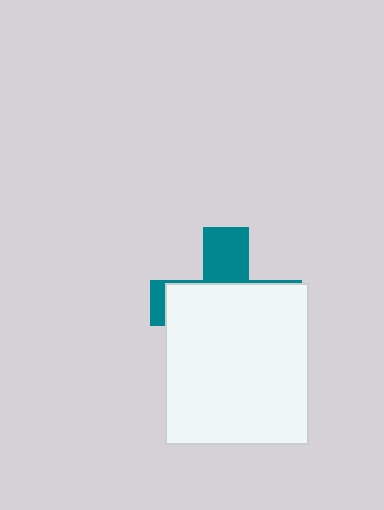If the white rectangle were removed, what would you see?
You would see the complete teal cross.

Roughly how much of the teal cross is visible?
A small part of it is visible (roughly 31%).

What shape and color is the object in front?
The object in front is a white rectangle.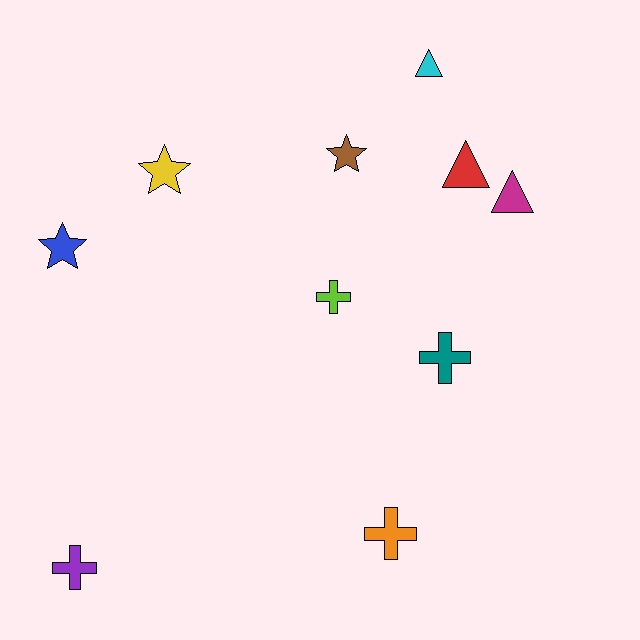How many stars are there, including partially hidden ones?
There are 3 stars.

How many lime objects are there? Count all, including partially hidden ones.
There is 1 lime object.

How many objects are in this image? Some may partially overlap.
There are 10 objects.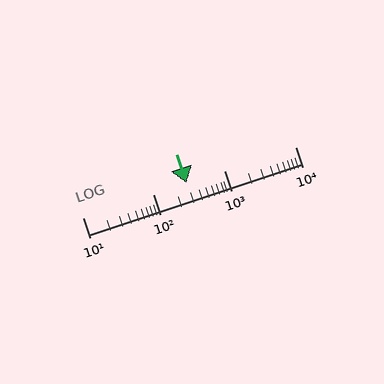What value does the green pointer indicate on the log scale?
The pointer indicates approximately 290.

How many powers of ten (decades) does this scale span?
The scale spans 3 decades, from 10 to 10000.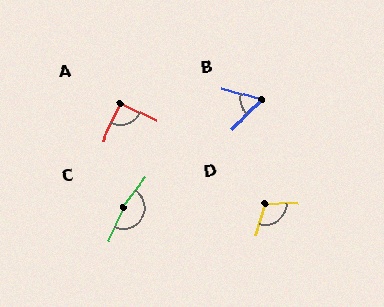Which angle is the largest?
C, at approximately 167 degrees.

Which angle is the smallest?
B, at approximately 60 degrees.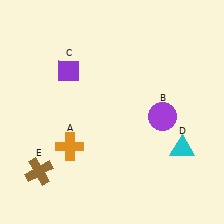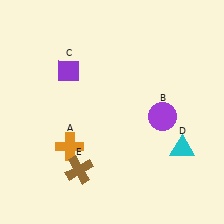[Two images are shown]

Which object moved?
The brown cross (E) moved right.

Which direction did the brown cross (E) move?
The brown cross (E) moved right.